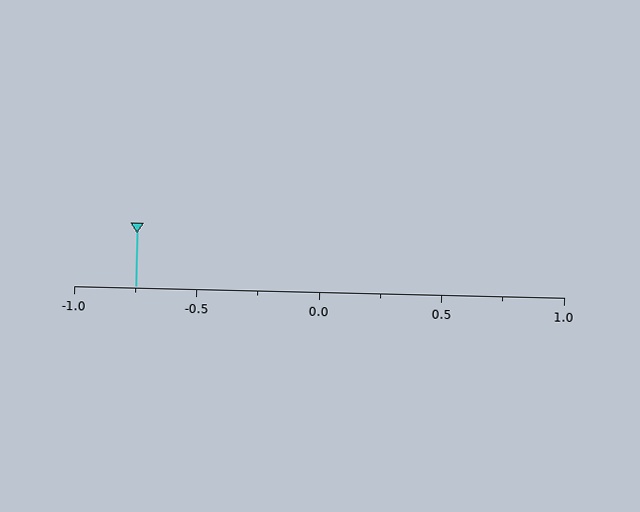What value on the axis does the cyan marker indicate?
The marker indicates approximately -0.75.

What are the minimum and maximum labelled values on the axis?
The axis runs from -1.0 to 1.0.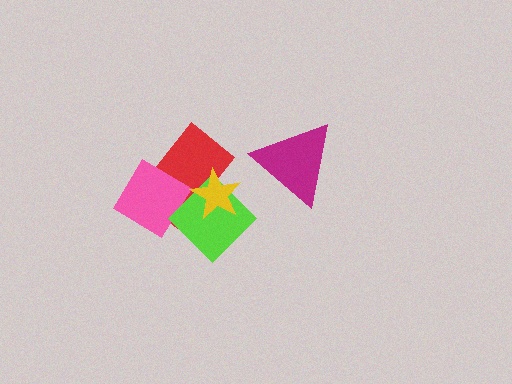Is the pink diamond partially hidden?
Yes, it is partially covered by another shape.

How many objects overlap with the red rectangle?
3 objects overlap with the red rectangle.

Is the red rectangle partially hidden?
Yes, it is partially covered by another shape.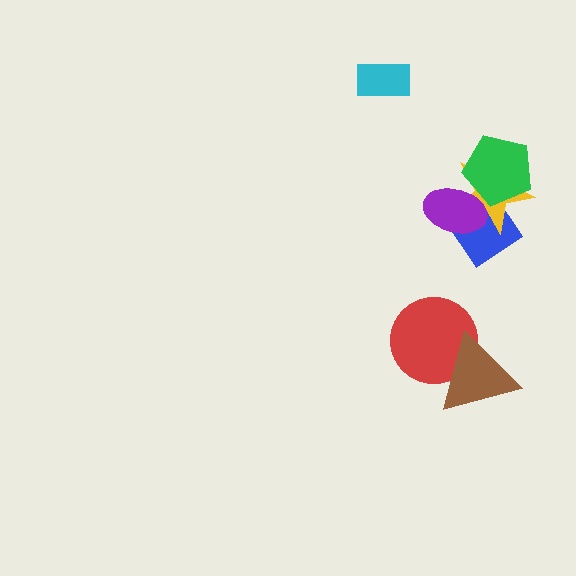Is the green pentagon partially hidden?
Yes, it is partially covered by another shape.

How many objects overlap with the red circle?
1 object overlaps with the red circle.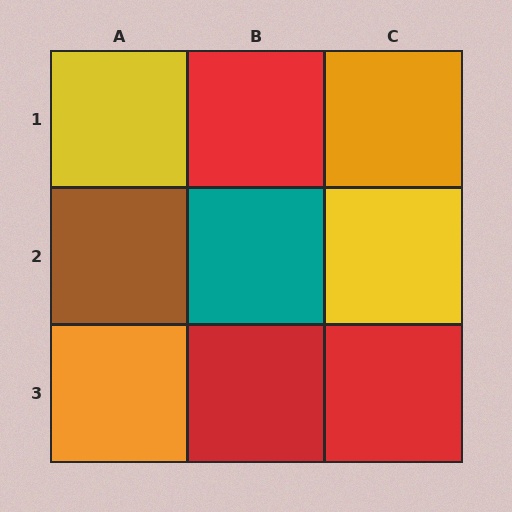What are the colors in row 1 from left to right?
Yellow, red, orange.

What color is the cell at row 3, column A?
Orange.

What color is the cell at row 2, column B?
Teal.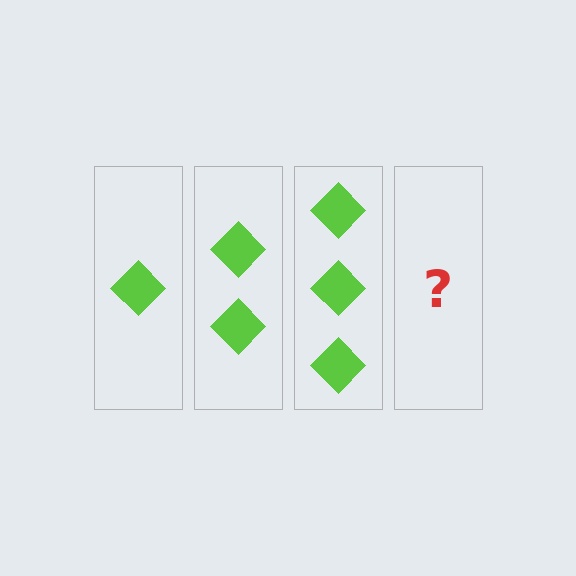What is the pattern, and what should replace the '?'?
The pattern is that each step adds one more diamond. The '?' should be 4 diamonds.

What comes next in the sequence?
The next element should be 4 diamonds.